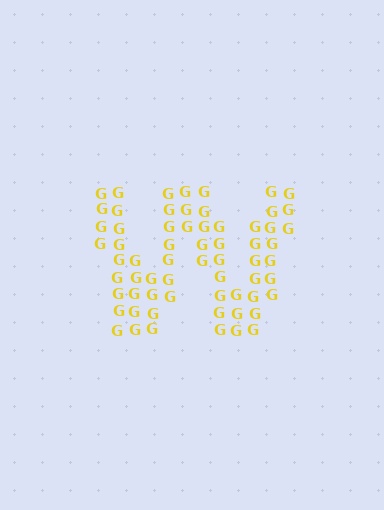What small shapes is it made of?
It is made of small letter G's.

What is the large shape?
The large shape is the letter W.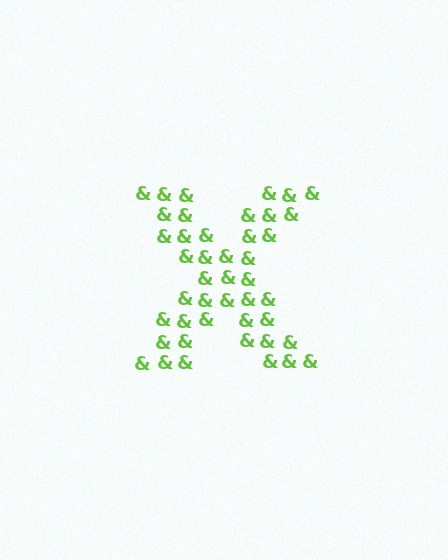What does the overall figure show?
The overall figure shows the letter X.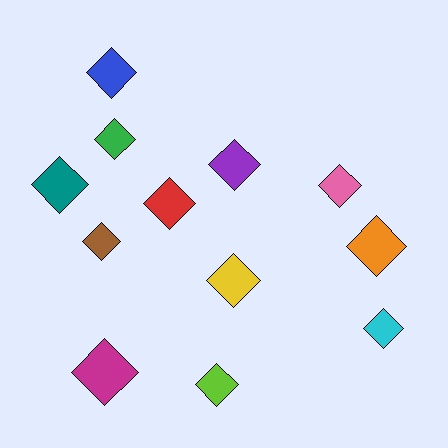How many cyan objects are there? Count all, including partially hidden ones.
There is 1 cyan object.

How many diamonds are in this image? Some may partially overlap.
There are 12 diamonds.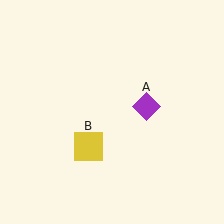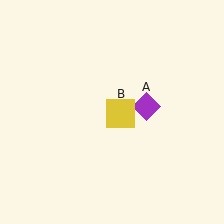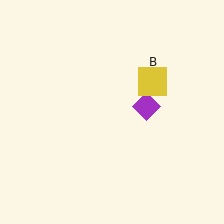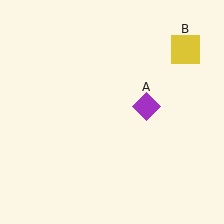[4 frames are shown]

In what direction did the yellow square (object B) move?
The yellow square (object B) moved up and to the right.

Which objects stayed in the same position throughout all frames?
Purple diamond (object A) remained stationary.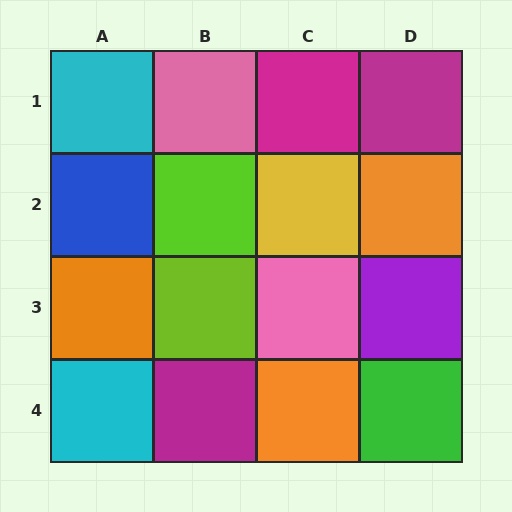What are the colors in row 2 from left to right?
Blue, lime, yellow, orange.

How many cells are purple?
1 cell is purple.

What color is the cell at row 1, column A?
Cyan.